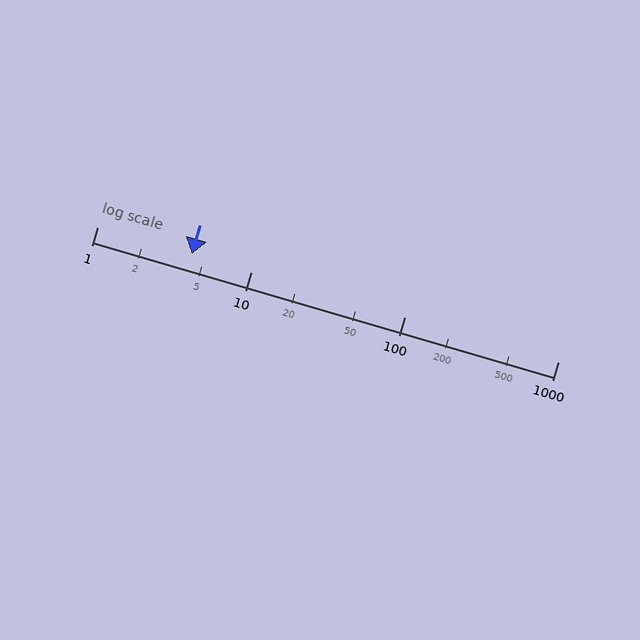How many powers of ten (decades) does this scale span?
The scale spans 3 decades, from 1 to 1000.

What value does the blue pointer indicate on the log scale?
The pointer indicates approximately 4.1.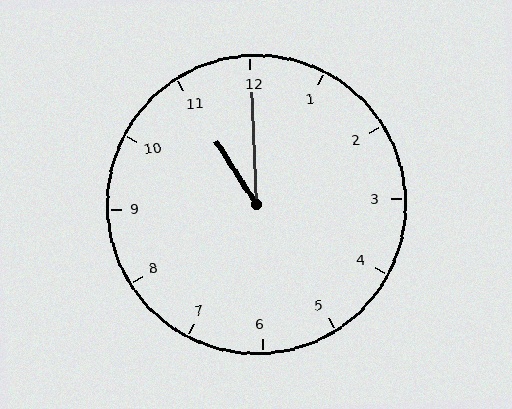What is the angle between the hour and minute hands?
Approximately 30 degrees.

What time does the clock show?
11:00.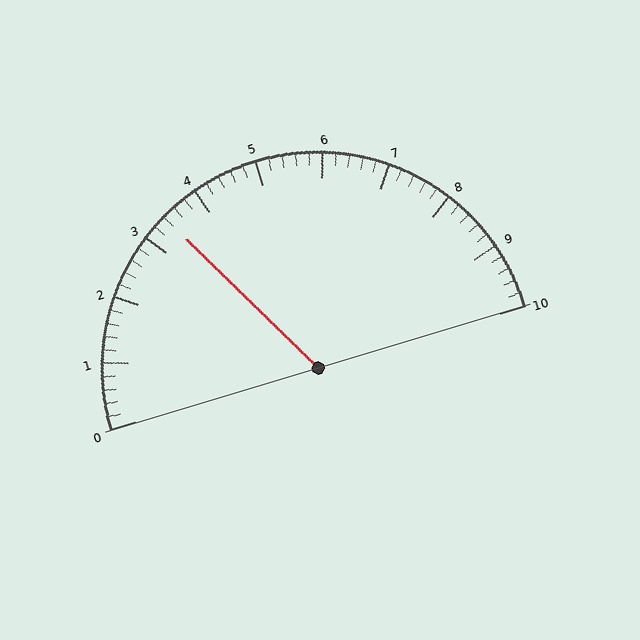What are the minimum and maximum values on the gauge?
The gauge ranges from 0 to 10.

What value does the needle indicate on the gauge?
The needle indicates approximately 3.4.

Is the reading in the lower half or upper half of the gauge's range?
The reading is in the lower half of the range (0 to 10).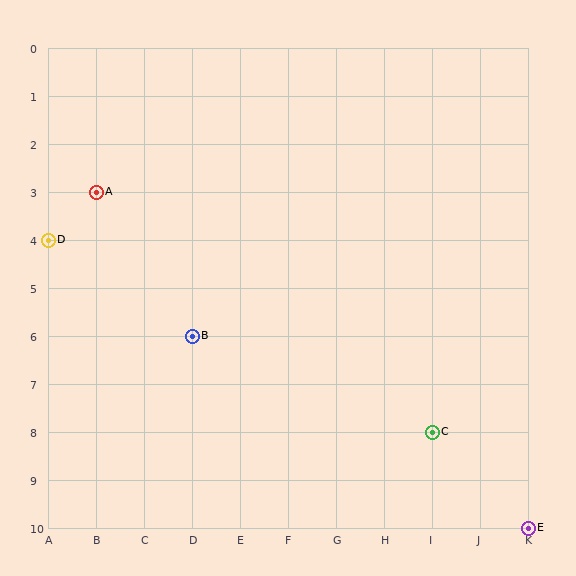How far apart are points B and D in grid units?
Points B and D are 3 columns and 2 rows apart (about 3.6 grid units diagonally).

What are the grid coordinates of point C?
Point C is at grid coordinates (I, 8).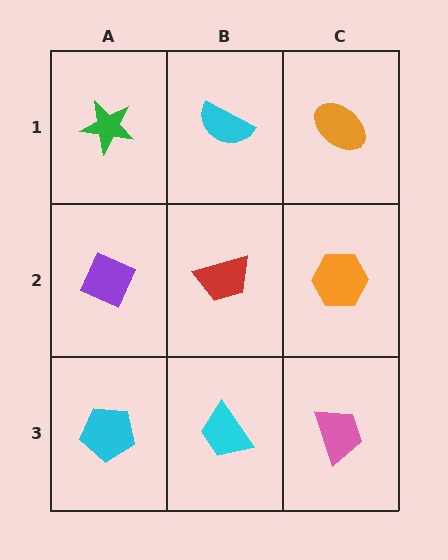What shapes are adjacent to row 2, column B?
A cyan semicircle (row 1, column B), a cyan trapezoid (row 3, column B), a purple diamond (row 2, column A), an orange hexagon (row 2, column C).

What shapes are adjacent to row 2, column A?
A green star (row 1, column A), a cyan pentagon (row 3, column A), a red trapezoid (row 2, column B).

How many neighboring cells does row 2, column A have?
3.